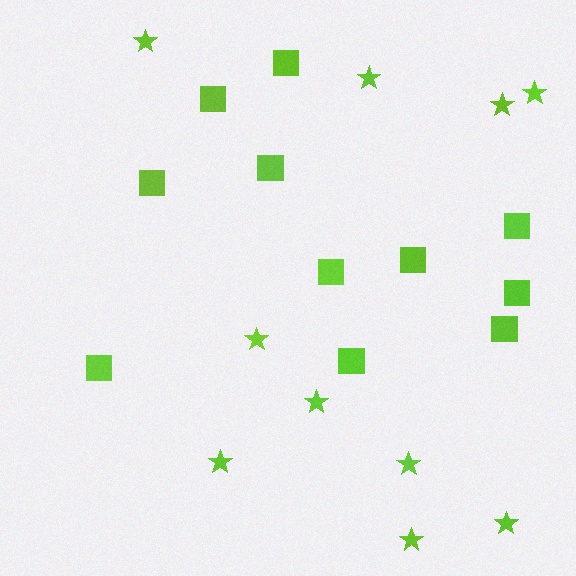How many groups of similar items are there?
There are 2 groups: one group of stars (10) and one group of squares (11).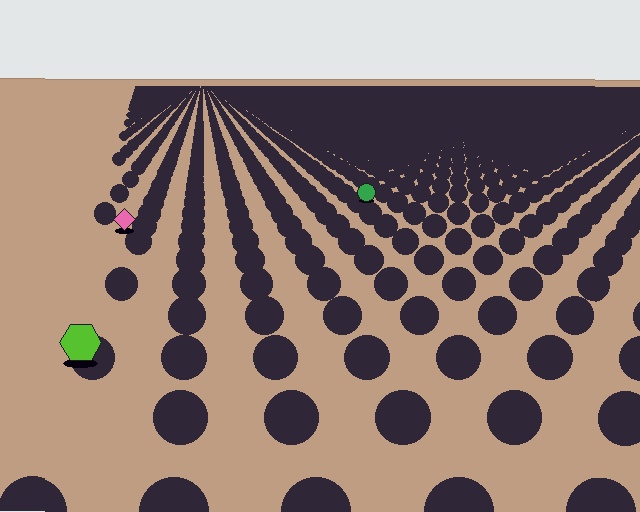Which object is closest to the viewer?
The lime hexagon is closest. The texture marks near it are larger and more spread out.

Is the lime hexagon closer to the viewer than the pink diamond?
Yes. The lime hexagon is closer — you can tell from the texture gradient: the ground texture is coarser near it.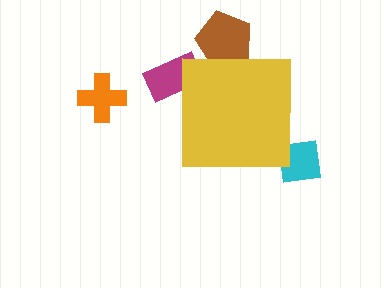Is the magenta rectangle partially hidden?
Yes, the magenta rectangle is partially hidden behind the yellow square.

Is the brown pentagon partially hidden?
Yes, the brown pentagon is partially hidden behind the yellow square.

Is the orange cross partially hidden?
No, the orange cross is fully visible.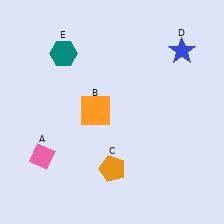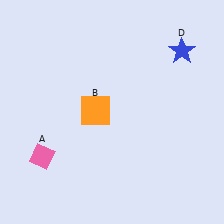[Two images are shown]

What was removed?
The teal hexagon (E), the orange pentagon (C) were removed in Image 2.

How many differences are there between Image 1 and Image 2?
There are 2 differences between the two images.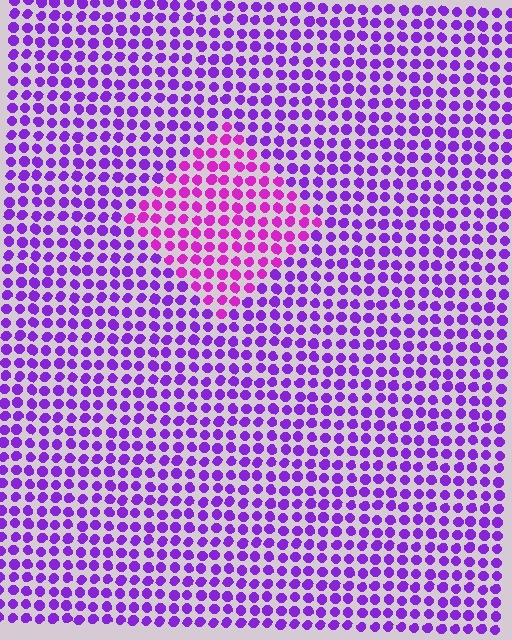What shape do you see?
I see a diamond.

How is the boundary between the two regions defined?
The boundary is defined purely by a slight shift in hue (about 31 degrees). Spacing, size, and orientation are identical on both sides.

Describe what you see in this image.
The image is filled with small purple elements in a uniform arrangement. A diamond-shaped region is visible where the elements are tinted to a slightly different hue, forming a subtle color boundary.